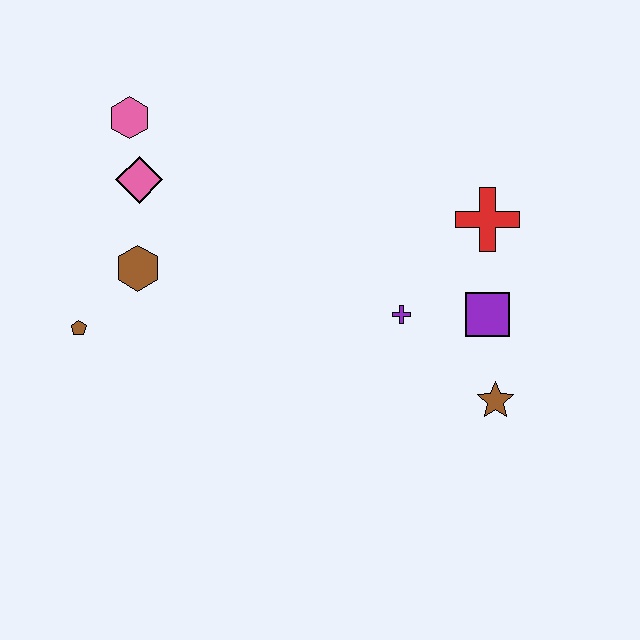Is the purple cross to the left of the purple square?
Yes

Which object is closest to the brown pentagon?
The brown hexagon is closest to the brown pentagon.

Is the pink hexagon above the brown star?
Yes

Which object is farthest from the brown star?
The pink hexagon is farthest from the brown star.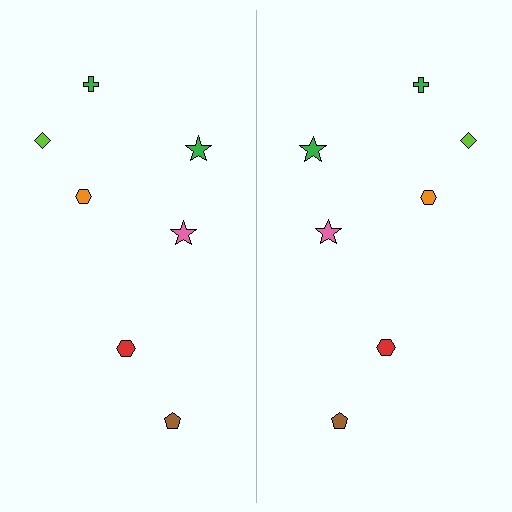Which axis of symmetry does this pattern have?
The pattern has a vertical axis of symmetry running through the center of the image.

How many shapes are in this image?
There are 14 shapes in this image.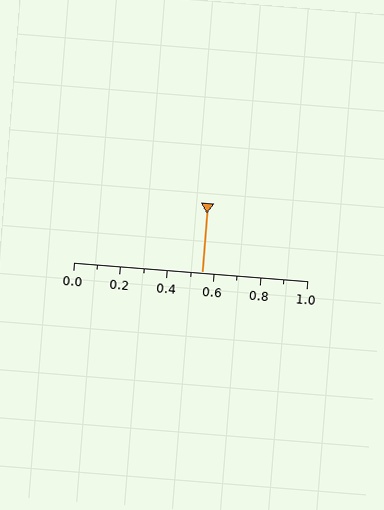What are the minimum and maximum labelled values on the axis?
The axis runs from 0.0 to 1.0.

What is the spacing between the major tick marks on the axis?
The major ticks are spaced 0.2 apart.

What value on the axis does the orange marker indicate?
The marker indicates approximately 0.55.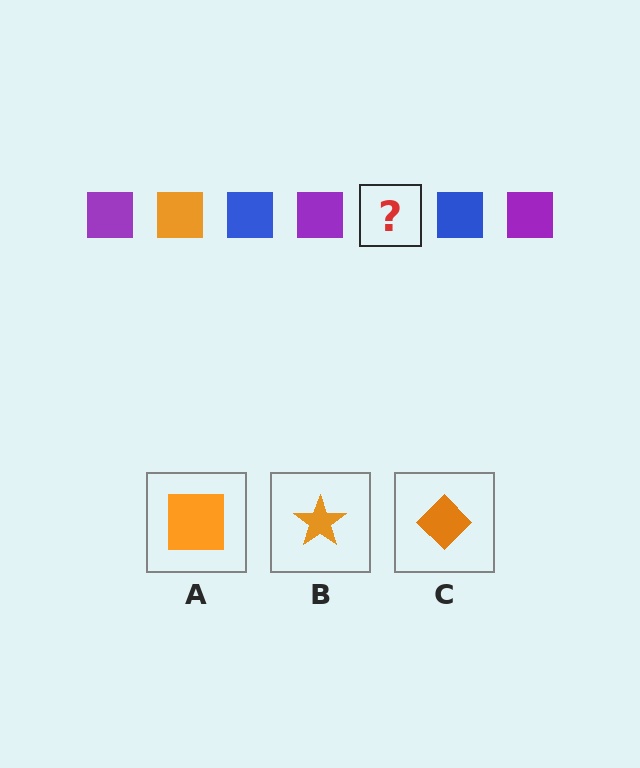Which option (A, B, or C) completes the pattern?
A.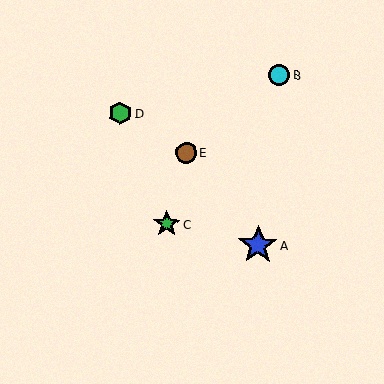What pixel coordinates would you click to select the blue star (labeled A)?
Click at (258, 245) to select the blue star A.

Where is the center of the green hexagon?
The center of the green hexagon is at (120, 113).